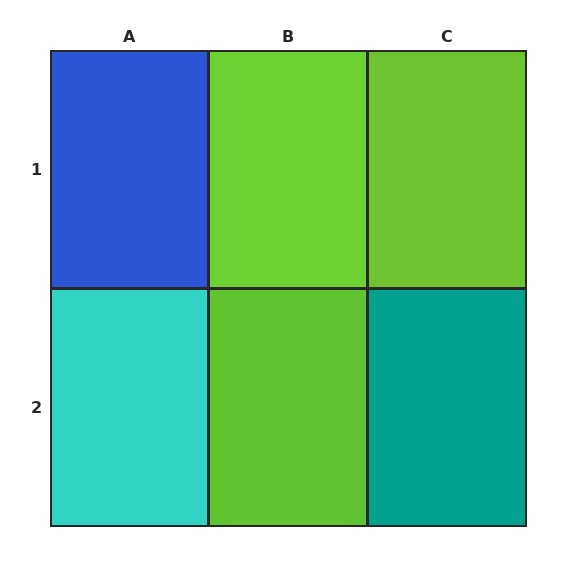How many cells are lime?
3 cells are lime.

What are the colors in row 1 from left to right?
Blue, lime, lime.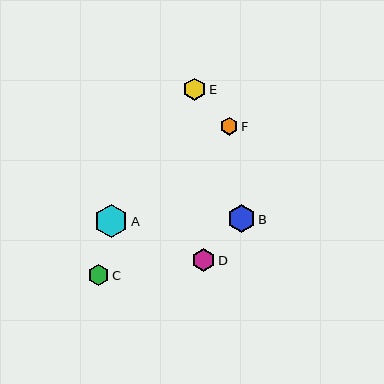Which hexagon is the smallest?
Hexagon F is the smallest with a size of approximately 18 pixels.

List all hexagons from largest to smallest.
From largest to smallest: A, B, D, E, C, F.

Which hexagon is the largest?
Hexagon A is the largest with a size of approximately 34 pixels.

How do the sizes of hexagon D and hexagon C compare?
Hexagon D and hexagon C are approximately the same size.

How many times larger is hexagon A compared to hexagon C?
Hexagon A is approximately 1.6 times the size of hexagon C.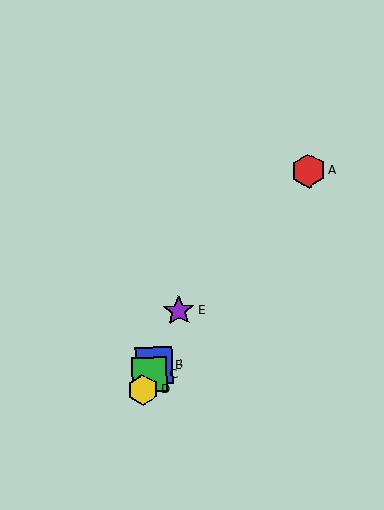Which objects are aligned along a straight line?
Objects B, C, D, E are aligned along a straight line.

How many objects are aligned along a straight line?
4 objects (B, C, D, E) are aligned along a straight line.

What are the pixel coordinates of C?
Object C is at (149, 375).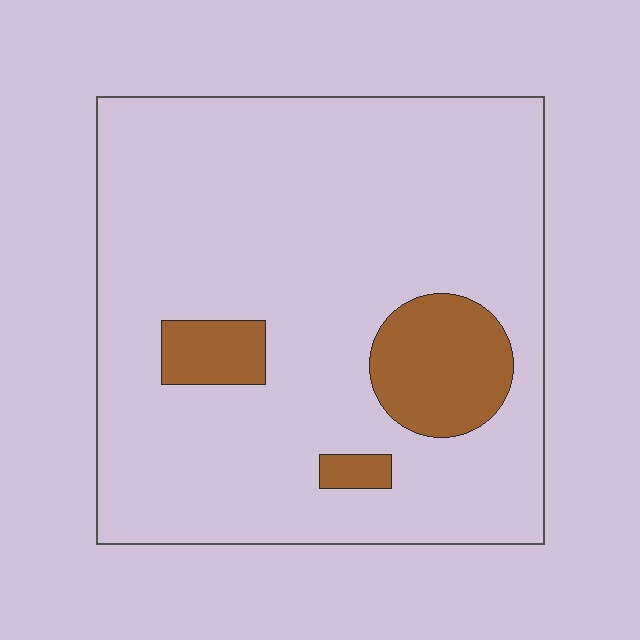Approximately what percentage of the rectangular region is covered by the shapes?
Approximately 15%.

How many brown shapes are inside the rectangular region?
3.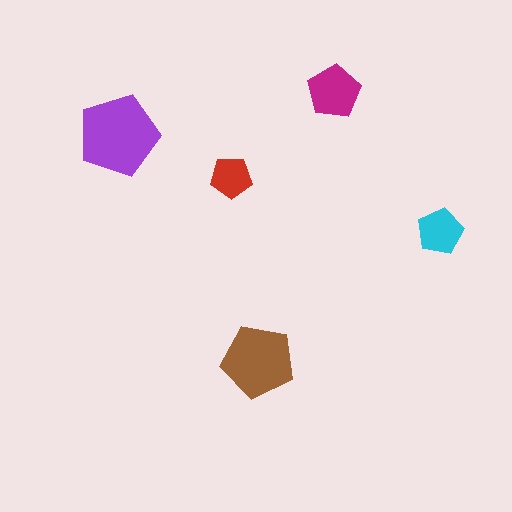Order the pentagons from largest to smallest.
the purple one, the brown one, the magenta one, the cyan one, the red one.